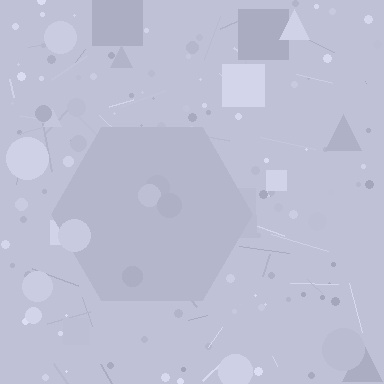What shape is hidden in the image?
A hexagon is hidden in the image.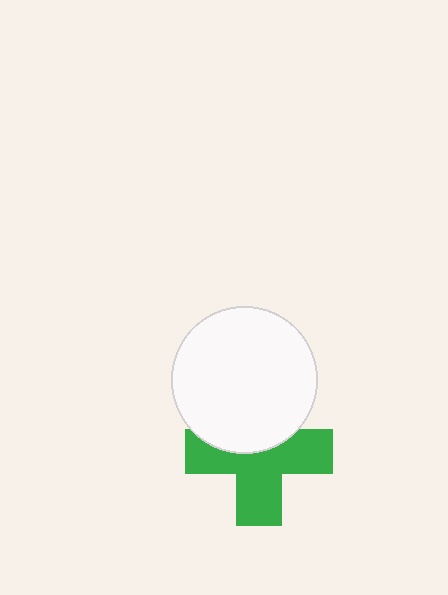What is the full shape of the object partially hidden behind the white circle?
The partially hidden object is a green cross.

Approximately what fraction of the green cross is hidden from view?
Roughly 37% of the green cross is hidden behind the white circle.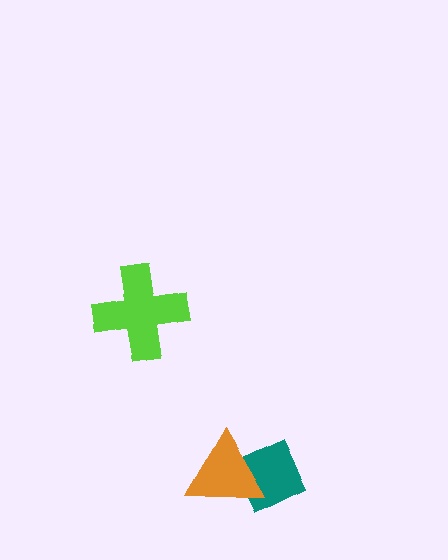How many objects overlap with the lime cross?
0 objects overlap with the lime cross.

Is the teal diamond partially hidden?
Yes, it is partially covered by another shape.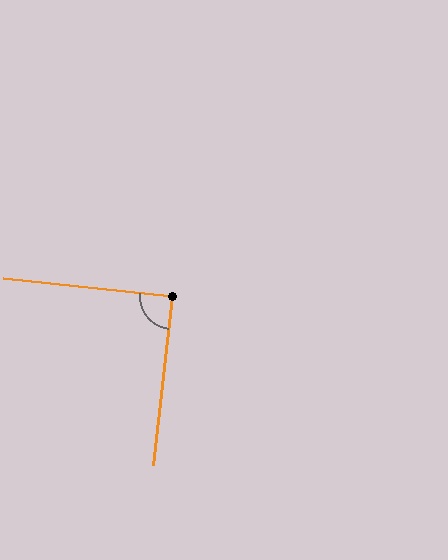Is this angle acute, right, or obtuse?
It is approximately a right angle.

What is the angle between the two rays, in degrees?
Approximately 90 degrees.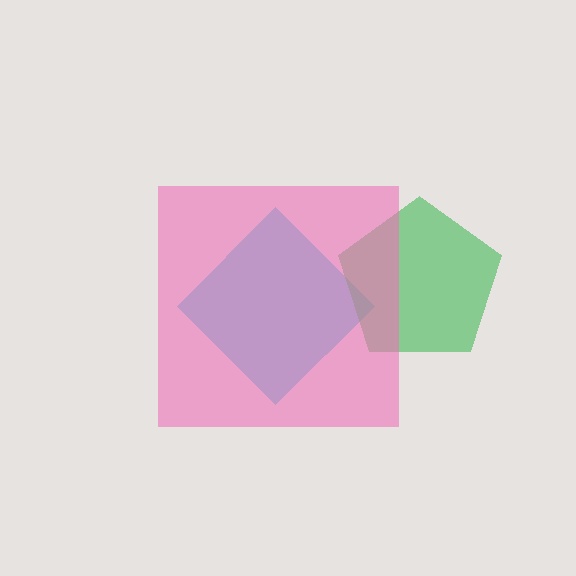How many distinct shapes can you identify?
There are 3 distinct shapes: a cyan diamond, a green pentagon, a pink square.